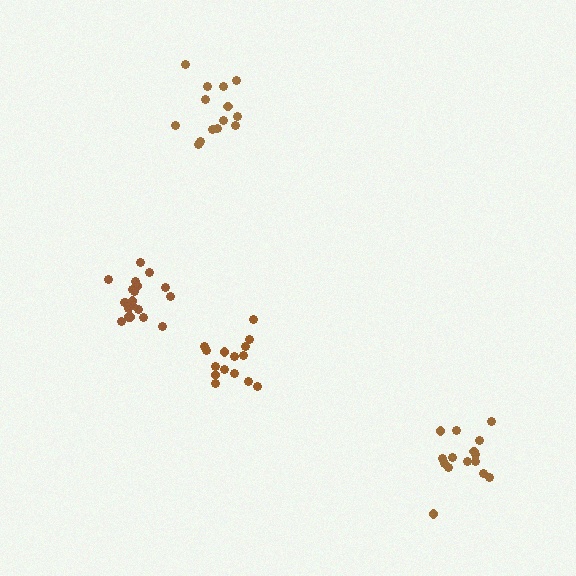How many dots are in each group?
Group 1: 15 dots, Group 2: 15 dots, Group 3: 14 dots, Group 4: 20 dots (64 total).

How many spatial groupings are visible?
There are 4 spatial groupings.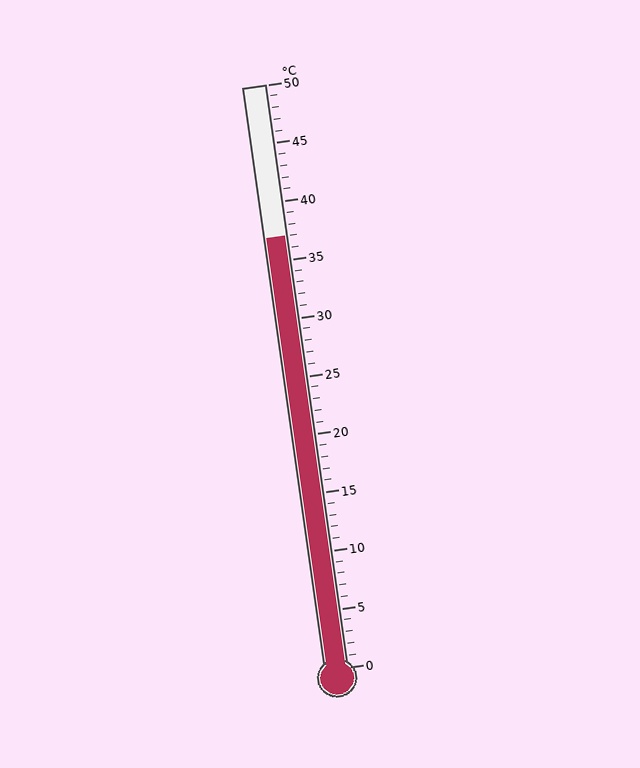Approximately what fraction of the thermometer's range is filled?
The thermometer is filled to approximately 75% of its range.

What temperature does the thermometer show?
The thermometer shows approximately 37°C.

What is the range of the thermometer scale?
The thermometer scale ranges from 0°C to 50°C.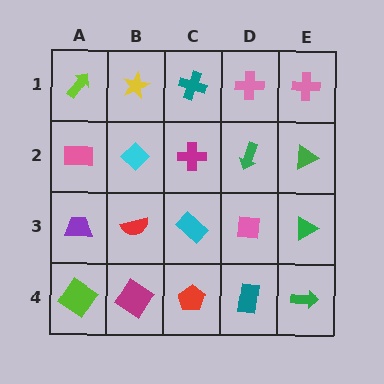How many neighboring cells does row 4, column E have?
2.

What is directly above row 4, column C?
A cyan rectangle.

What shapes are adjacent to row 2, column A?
A lime arrow (row 1, column A), a purple trapezoid (row 3, column A), a cyan diamond (row 2, column B).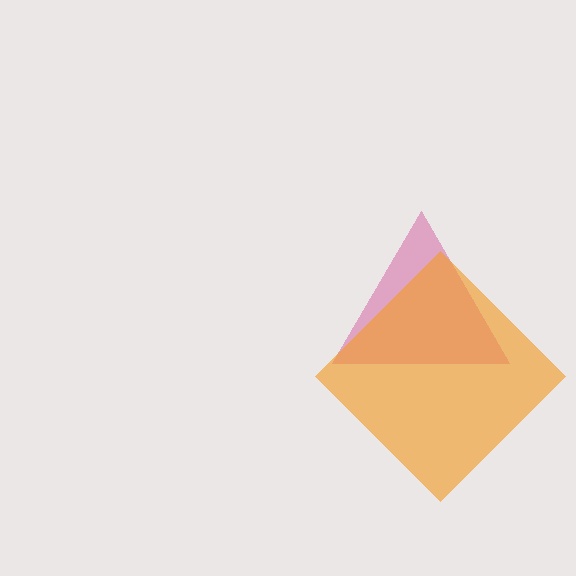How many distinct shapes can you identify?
There are 2 distinct shapes: a magenta triangle, an orange diamond.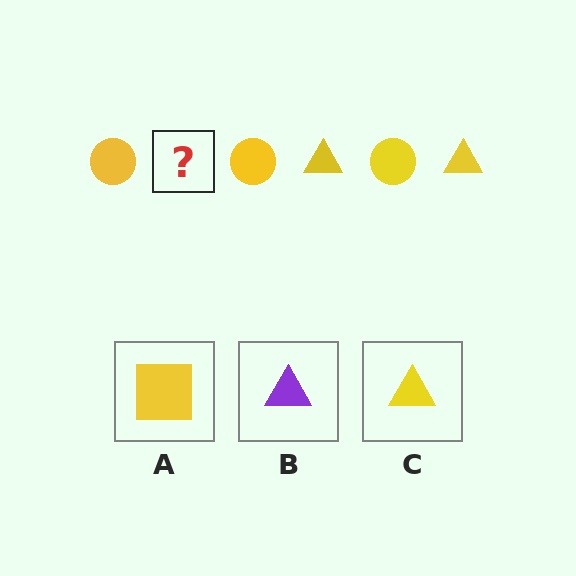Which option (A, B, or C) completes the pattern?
C.